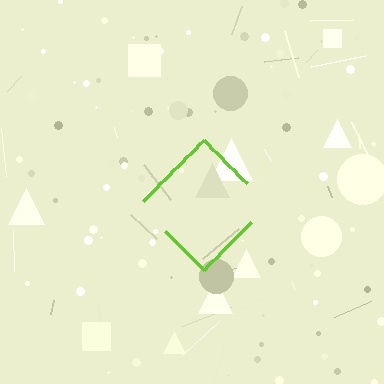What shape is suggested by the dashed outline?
The dashed outline suggests a diamond.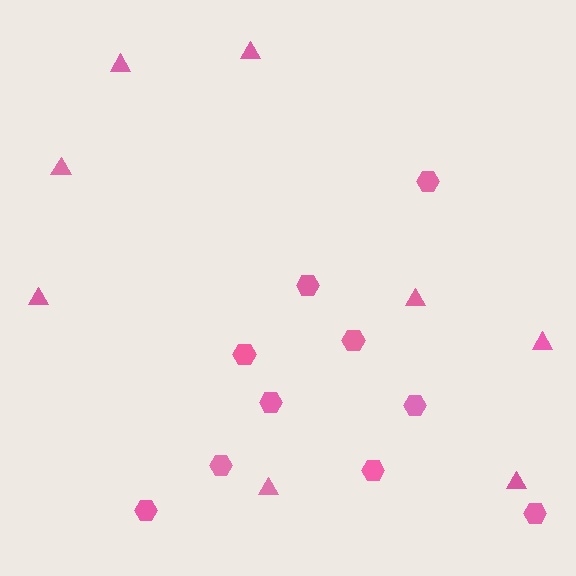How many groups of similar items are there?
There are 2 groups: one group of hexagons (10) and one group of triangles (8).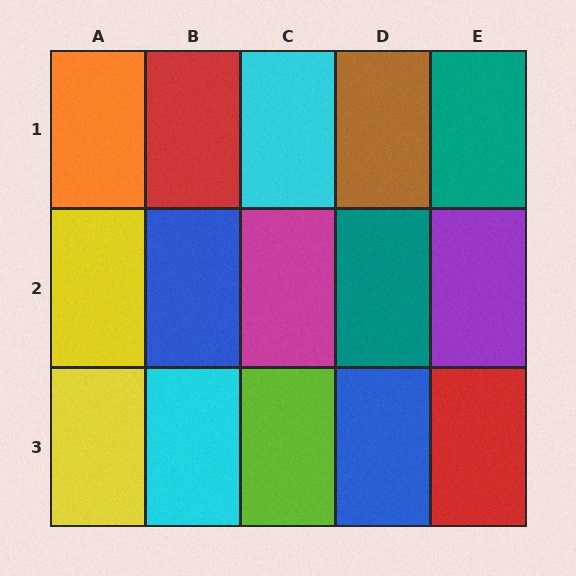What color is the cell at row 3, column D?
Blue.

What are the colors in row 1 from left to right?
Orange, red, cyan, brown, teal.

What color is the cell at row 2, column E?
Purple.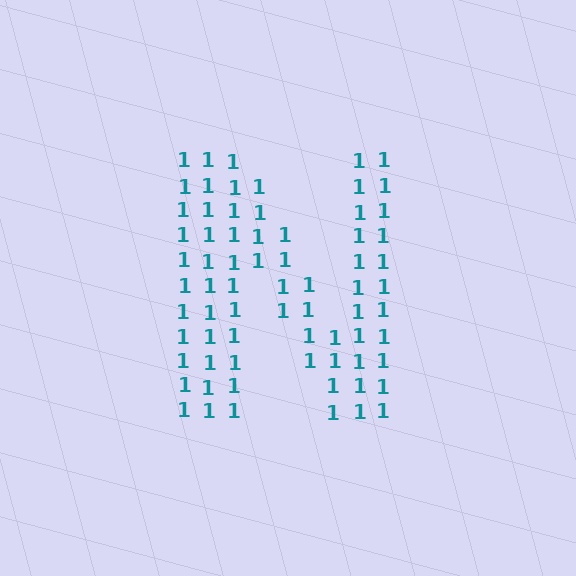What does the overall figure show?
The overall figure shows the letter N.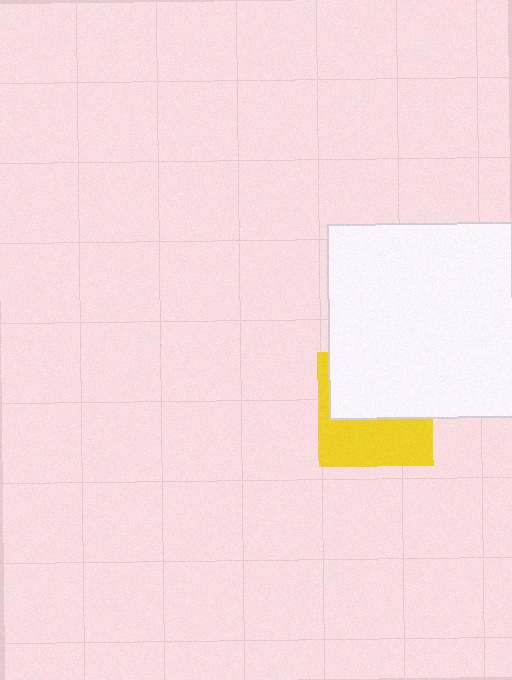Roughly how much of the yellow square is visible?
About half of it is visible (roughly 46%).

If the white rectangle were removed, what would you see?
You would see the complete yellow square.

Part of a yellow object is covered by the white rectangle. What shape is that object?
It is a square.